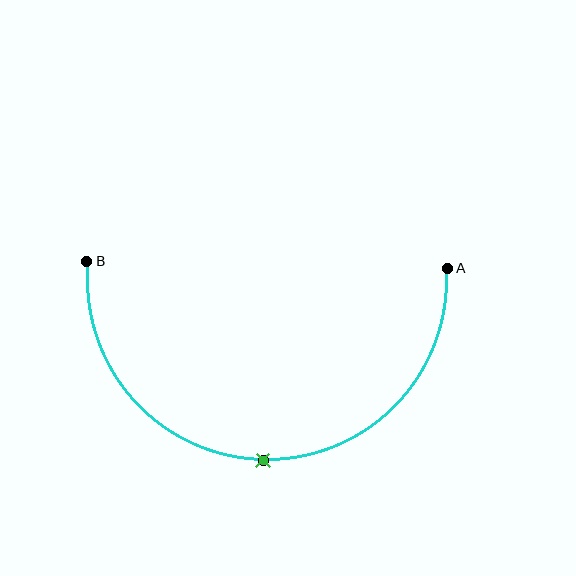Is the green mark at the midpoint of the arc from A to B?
Yes. The green mark lies on the arc at equal arc-length from both A and B — it is the arc midpoint.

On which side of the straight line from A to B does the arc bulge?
The arc bulges below the straight line connecting A and B.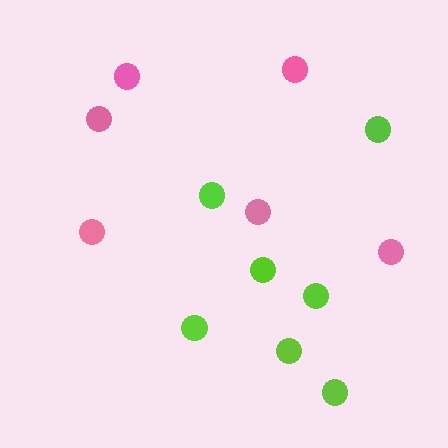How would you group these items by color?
There are 2 groups: one group of pink circles (6) and one group of lime circles (7).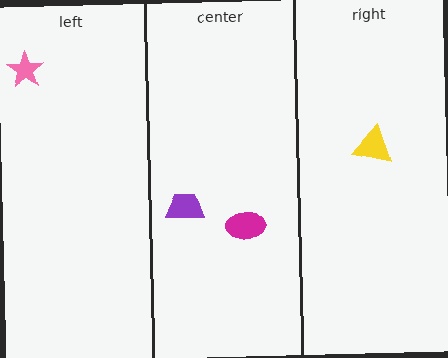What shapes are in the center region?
The purple trapezoid, the magenta ellipse.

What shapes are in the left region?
The pink star.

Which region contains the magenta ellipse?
The center region.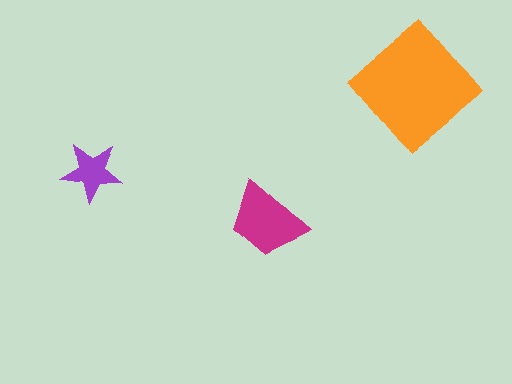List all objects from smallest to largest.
The purple star, the magenta trapezoid, the orange diamond.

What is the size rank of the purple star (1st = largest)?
3rd.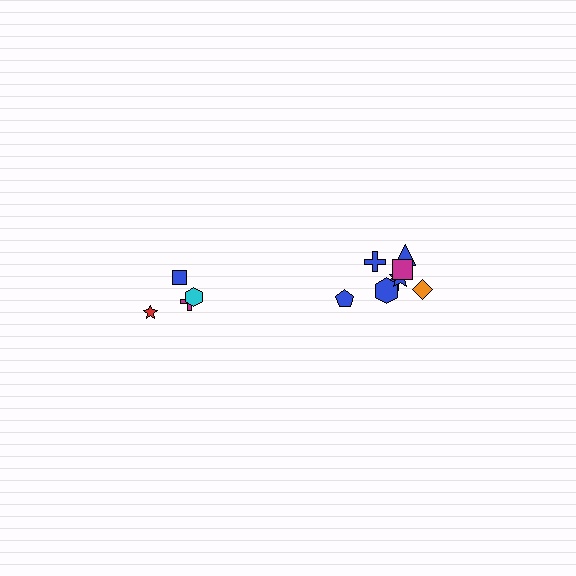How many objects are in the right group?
There are 8 objects.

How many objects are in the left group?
There are 4 objects.